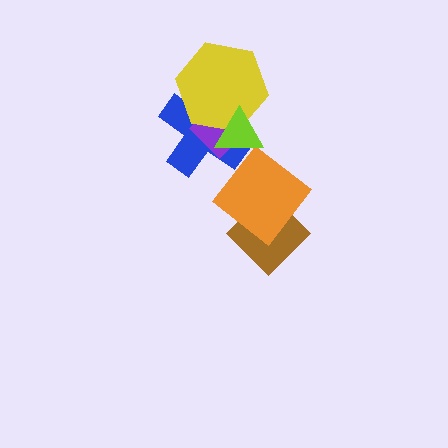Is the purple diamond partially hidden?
Yes, it is partially covered by another shape.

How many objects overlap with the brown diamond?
1 object overlaps with the brown diamond.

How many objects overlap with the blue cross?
4 objects overlap with the blue cross.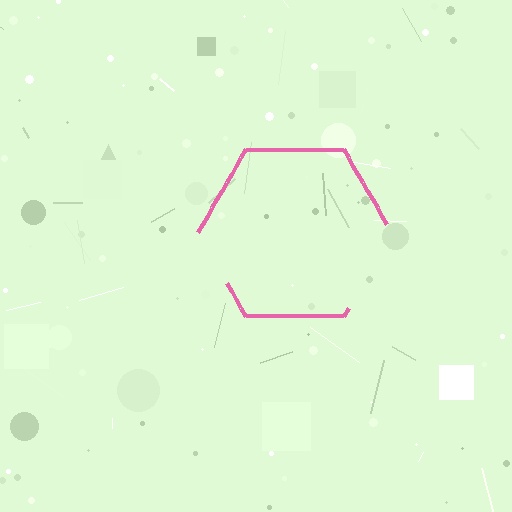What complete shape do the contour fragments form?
The contour fragments form a hexagon.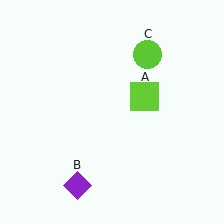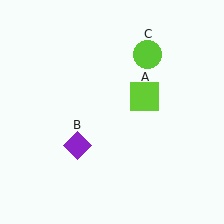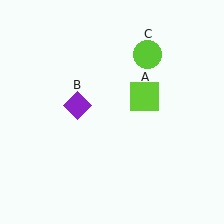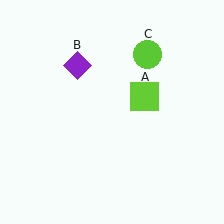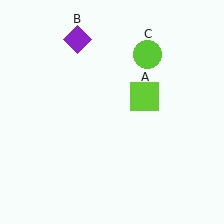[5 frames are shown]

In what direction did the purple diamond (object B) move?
The purple diamond (object B) moved up.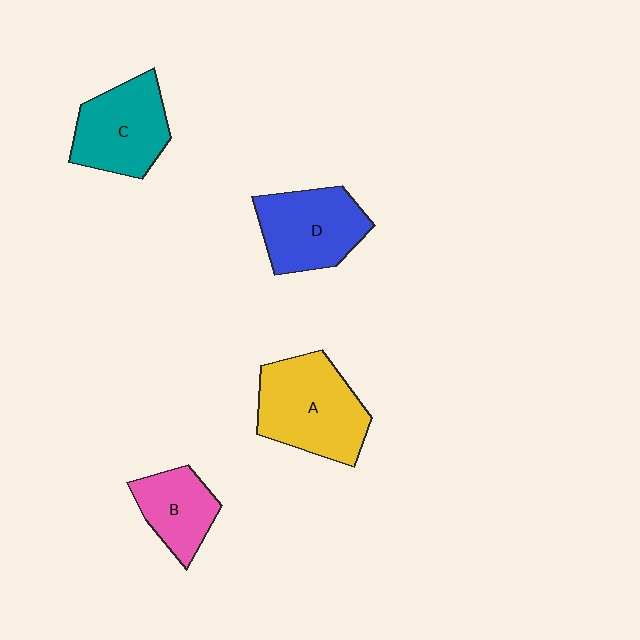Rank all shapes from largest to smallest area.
From largest to smallest: A (yellow), D (blue), C (teal), B (pink).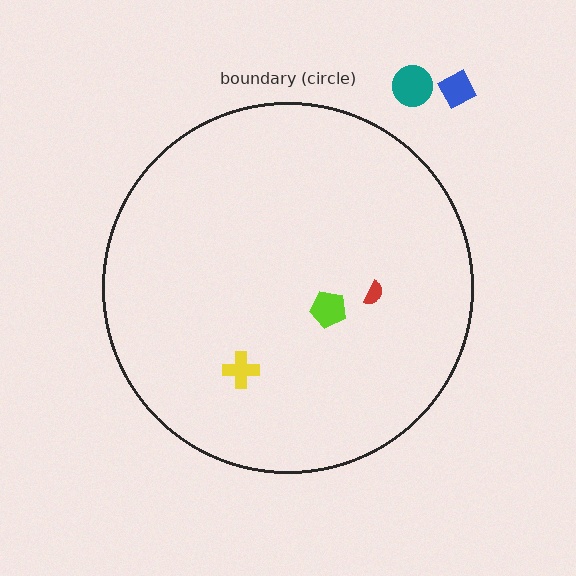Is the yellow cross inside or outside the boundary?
Inside.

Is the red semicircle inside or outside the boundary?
Inside.